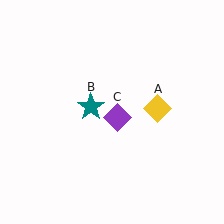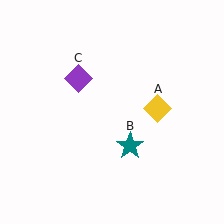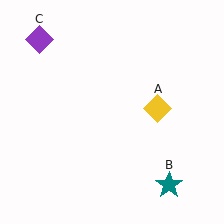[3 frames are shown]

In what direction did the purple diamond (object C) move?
The purple diamond (object C) moved up and to the left.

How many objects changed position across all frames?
2 objects changed position: teal star (object B), purple diamond (object C).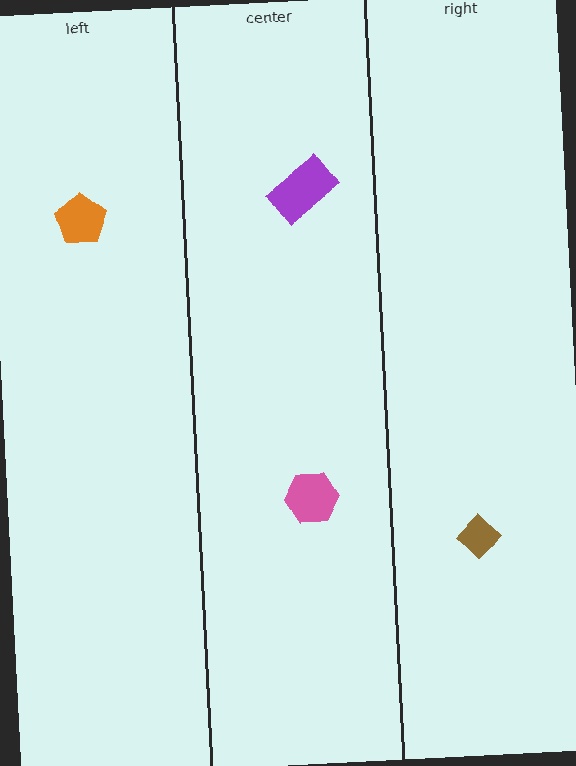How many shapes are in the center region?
2.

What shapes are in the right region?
The brown diamond.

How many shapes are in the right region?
1.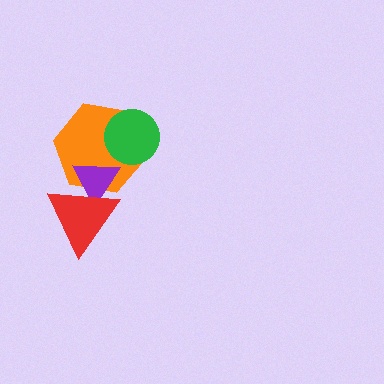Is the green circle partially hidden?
No, no other shape covers it.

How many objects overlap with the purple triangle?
2 objects overlap with the purple triangle.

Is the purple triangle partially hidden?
Yes, it is partially covered by another shape.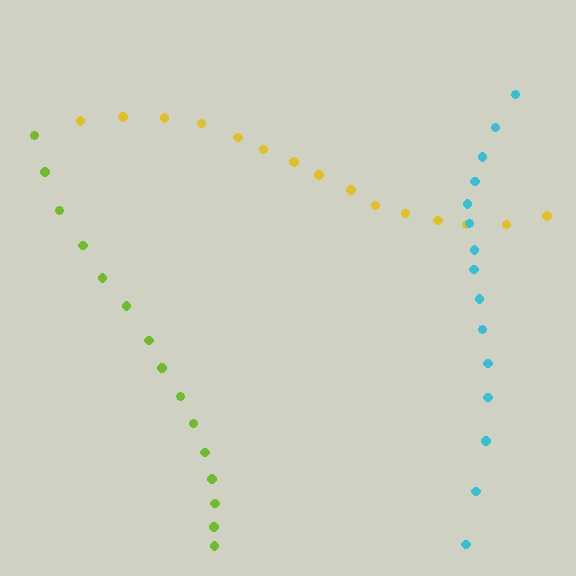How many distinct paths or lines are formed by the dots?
There are 3 distinct paths.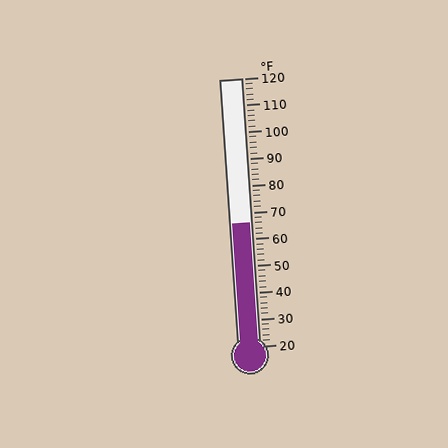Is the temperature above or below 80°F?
The temperature is below 80°F.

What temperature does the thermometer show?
The thermometer shows approximately 66°F.